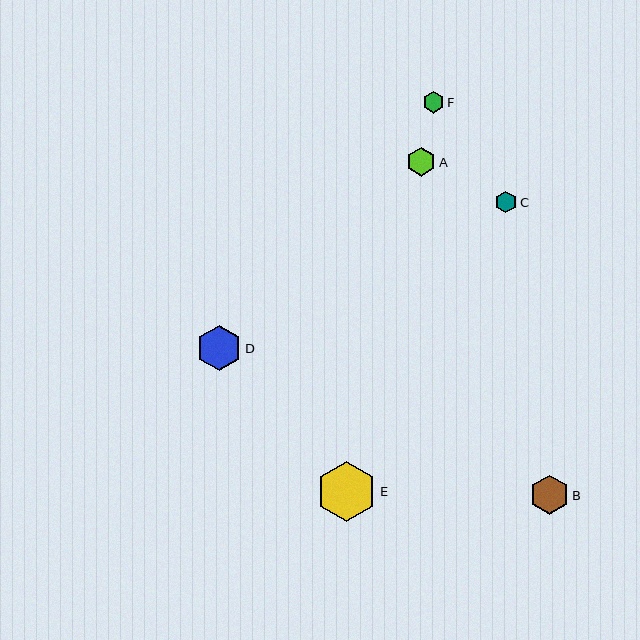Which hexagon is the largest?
Hexagon E is the largest with a size of approximately 60 pixels.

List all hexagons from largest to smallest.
From largest to smallest: E, D, B, A, F, C.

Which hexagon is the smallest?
Hexagon C is the smallest with a size of approximately 21 pixels.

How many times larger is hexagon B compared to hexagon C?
Hexagon B is approximately 1.8 times the size of hexagon C.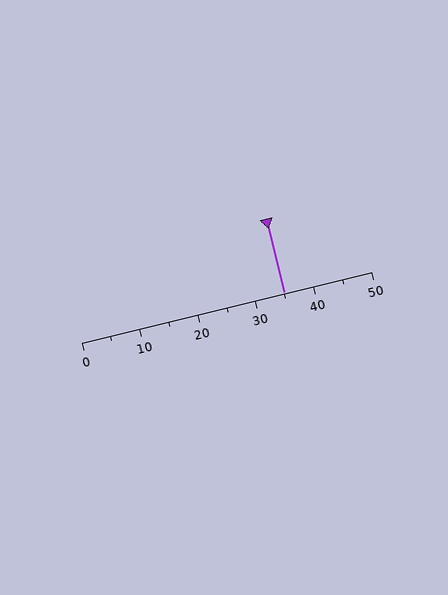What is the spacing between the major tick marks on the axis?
The major ticks are spaced 10 apart.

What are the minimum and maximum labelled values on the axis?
The axis runs from 0 to 50.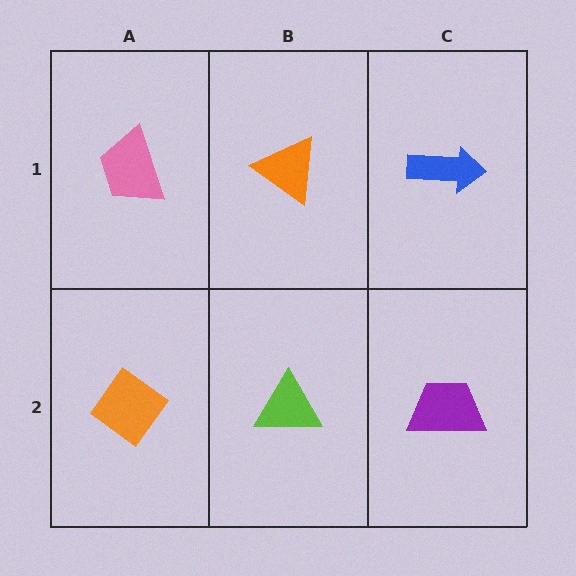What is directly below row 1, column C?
A purple trapezoid.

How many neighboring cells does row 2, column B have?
3.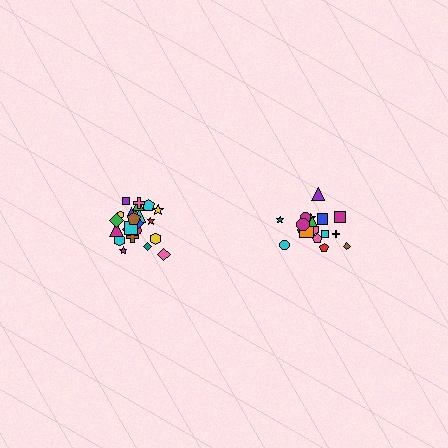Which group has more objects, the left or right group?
The left group.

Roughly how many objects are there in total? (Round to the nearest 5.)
Roughly 45 objects in total.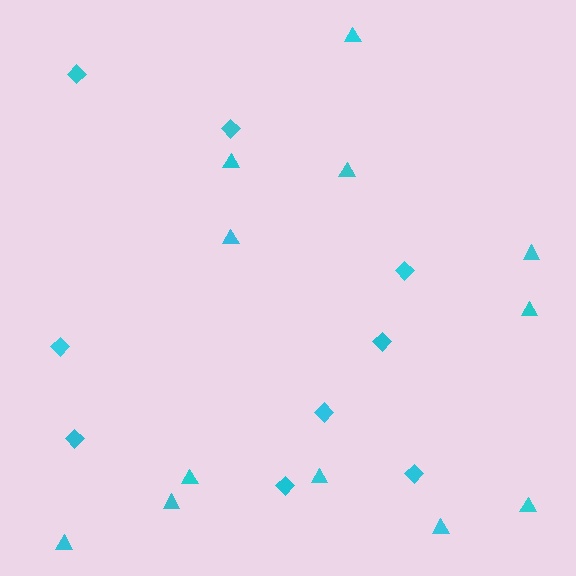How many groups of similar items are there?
There are 2 groups: one group of triangles (12) and one group of diamonds (9).